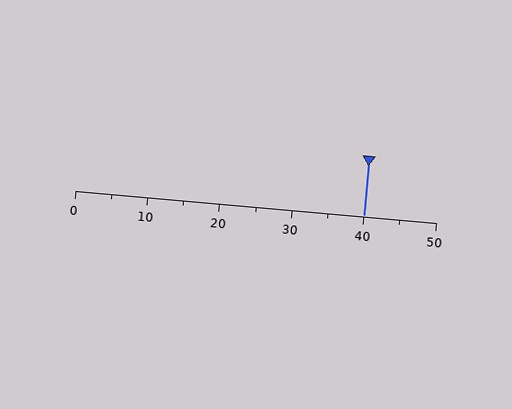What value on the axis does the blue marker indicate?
The marker indicates approximately 40.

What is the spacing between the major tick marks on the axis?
The major ticks are spaced 10 apart.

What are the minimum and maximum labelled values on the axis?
The axis runs from 0 to 50.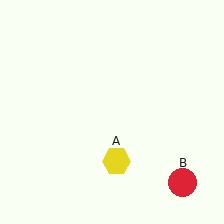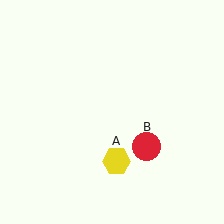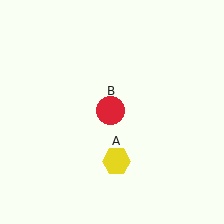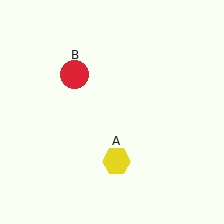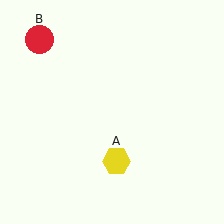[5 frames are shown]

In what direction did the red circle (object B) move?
The red circle (object B) moved up and to the left.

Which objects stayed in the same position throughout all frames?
Yellow hexagon (object A) remained stationary.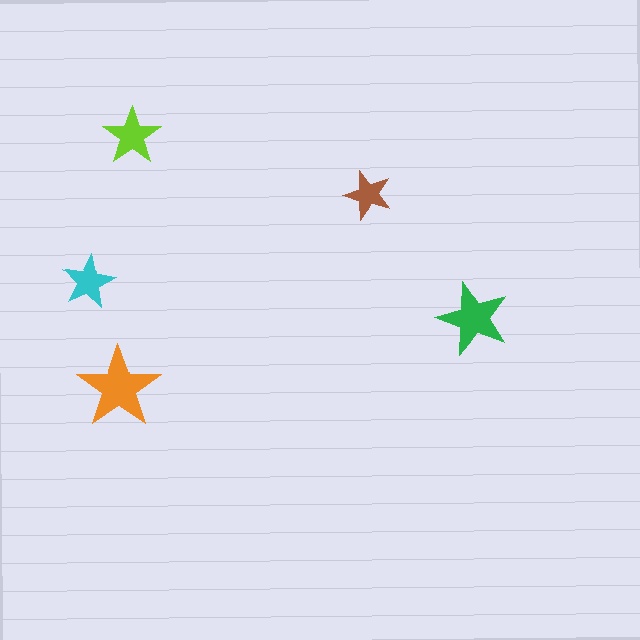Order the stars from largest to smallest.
the orange one, the green one, the lime one, the cyan one, the brown one.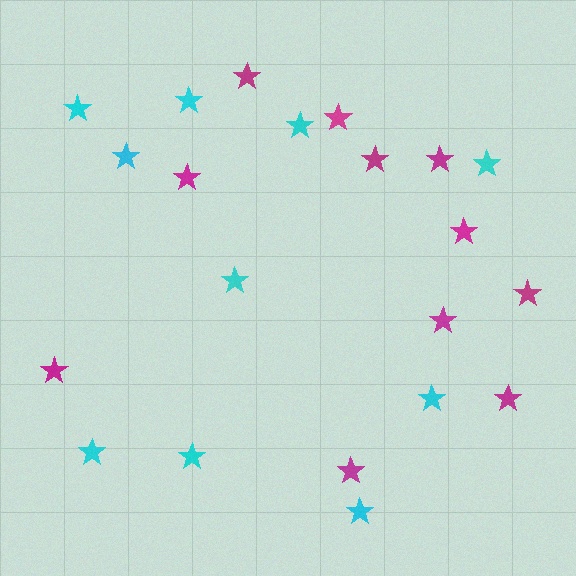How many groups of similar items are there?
There are 2 groups: one group of magenta stars (11) and one group of cyan stars (10).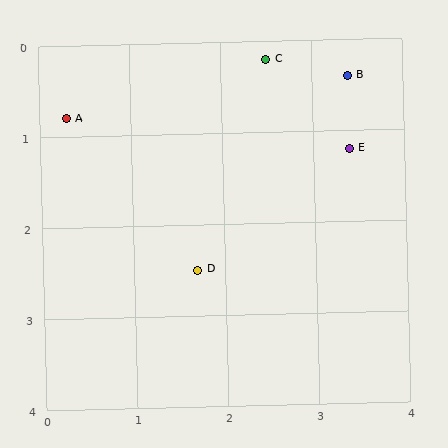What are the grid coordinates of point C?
Point C is at approximately (2.5, 0.2).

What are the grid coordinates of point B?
Point B is at approximately (3.4, 0.4).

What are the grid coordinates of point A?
Point A is at approximately (0.3, 0.8).